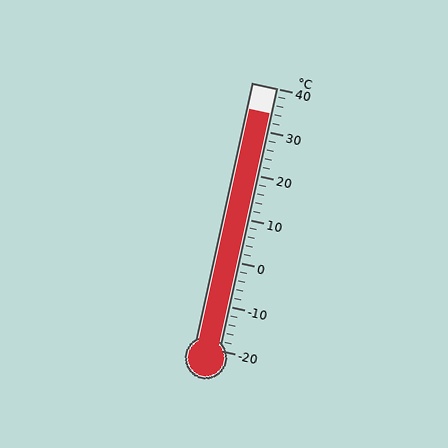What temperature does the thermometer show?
The thermometer shows approximately 34°C.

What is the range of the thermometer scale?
The thermometer scale ranges from -20°C to 40°C.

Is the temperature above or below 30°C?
The temperature is above 30°C.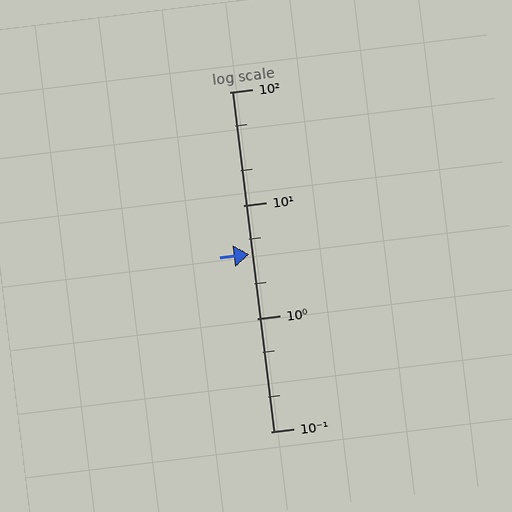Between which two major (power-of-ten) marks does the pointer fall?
The pointer is between 1 and 10.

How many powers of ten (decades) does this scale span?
The scale spans 3 decades, from 0.1 to 100.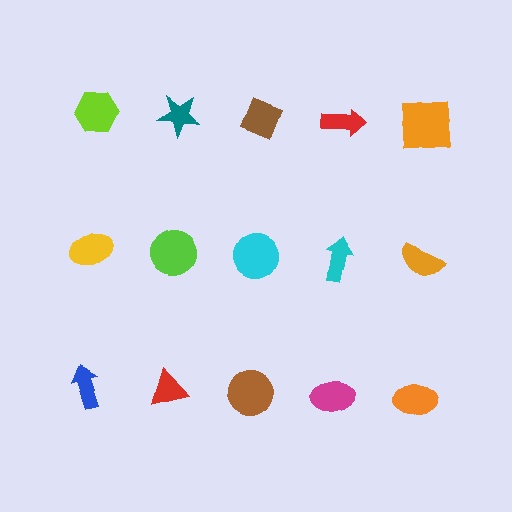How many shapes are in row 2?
5 shapes.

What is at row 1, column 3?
A brown diamond.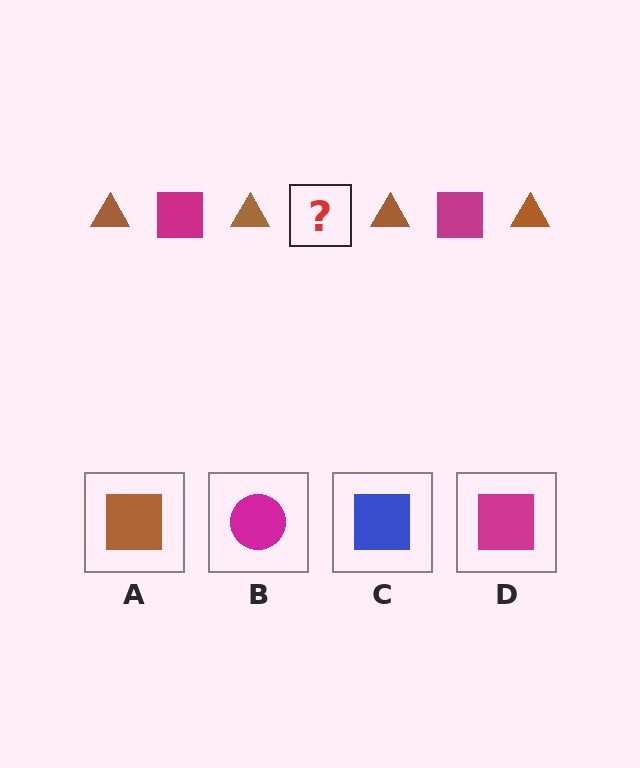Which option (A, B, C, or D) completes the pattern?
D.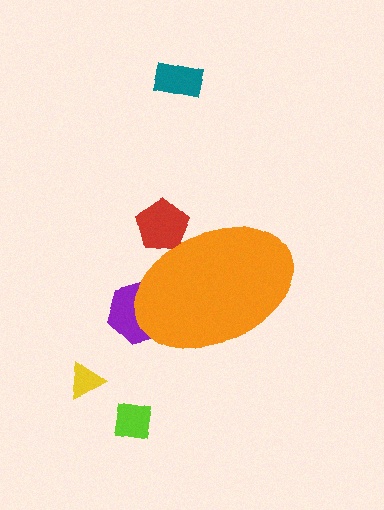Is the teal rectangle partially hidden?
No, the teal rectangle is fully visible.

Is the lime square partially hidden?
No, the lime square is fully visible.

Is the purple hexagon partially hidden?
Yes, the purple hexagon is partially hidden behind the orange ellipse.